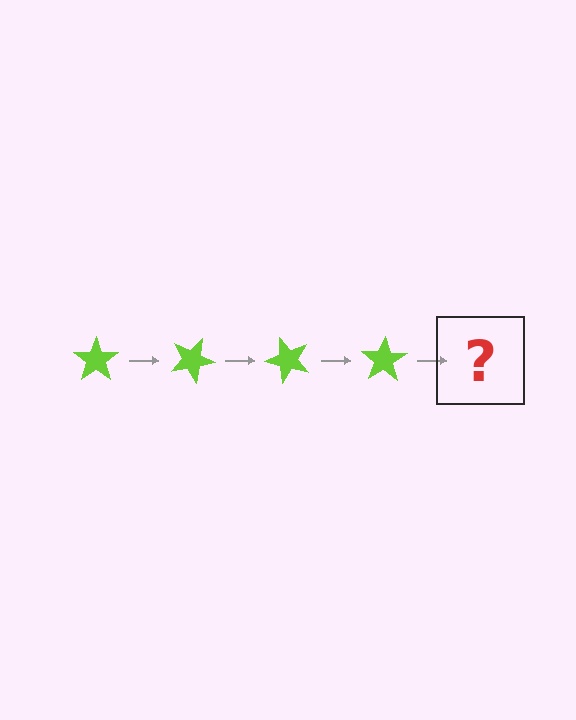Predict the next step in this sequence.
The next step is a lime star rotated 100 degrees.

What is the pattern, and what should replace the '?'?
The pattern is that the star rotates 25 degrees each step. The '?' should be a lime star rotated 100 degrees.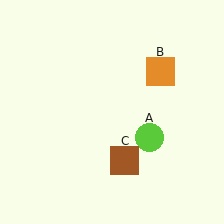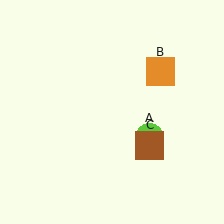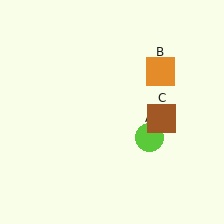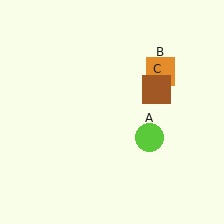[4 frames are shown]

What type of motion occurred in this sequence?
The brown square (object C) rotated counterclockwise around the center of the scene.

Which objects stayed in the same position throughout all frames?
Lime circle (object A) and orange square (object B) remained stationary.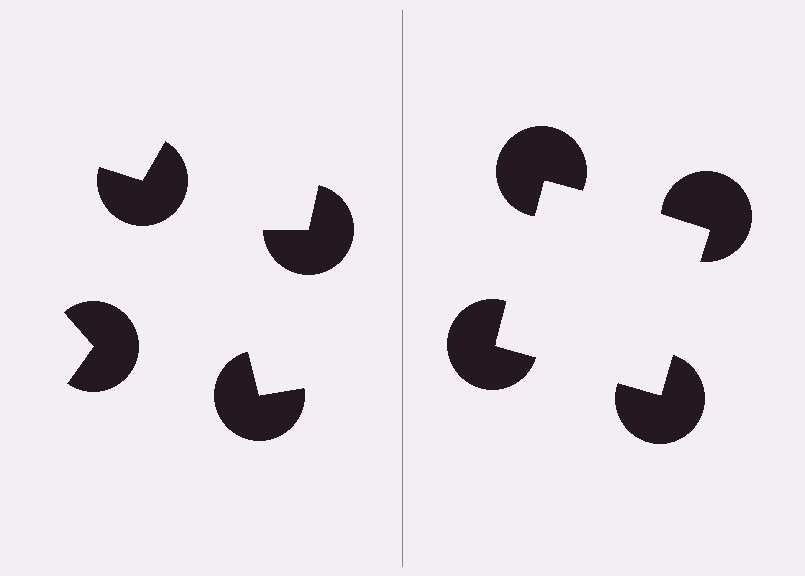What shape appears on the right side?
An illusory square.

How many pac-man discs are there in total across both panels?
8 — 4 on each side.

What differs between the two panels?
The pac-man discs are positioned identically on both sides; only the wedge orientations differ. On the right they align to a square; on the left they are misaligned.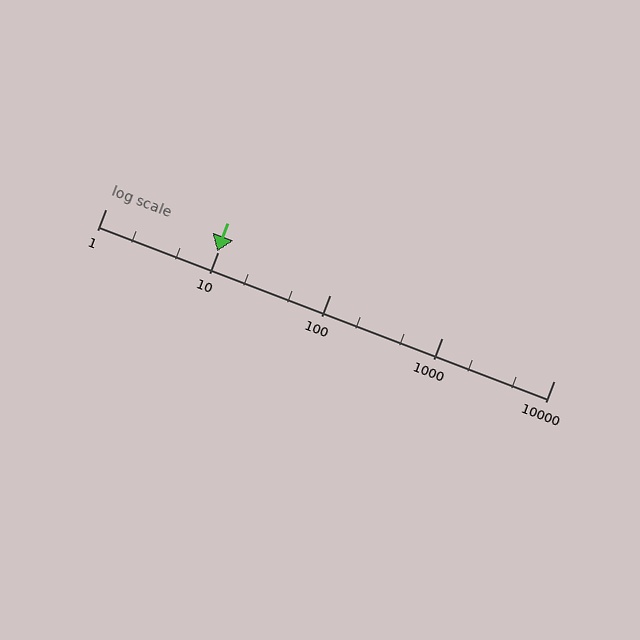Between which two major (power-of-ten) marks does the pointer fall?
The pointer is between 1 and 10.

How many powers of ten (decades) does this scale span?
The scale spans 4 decades, from 1 to 10000.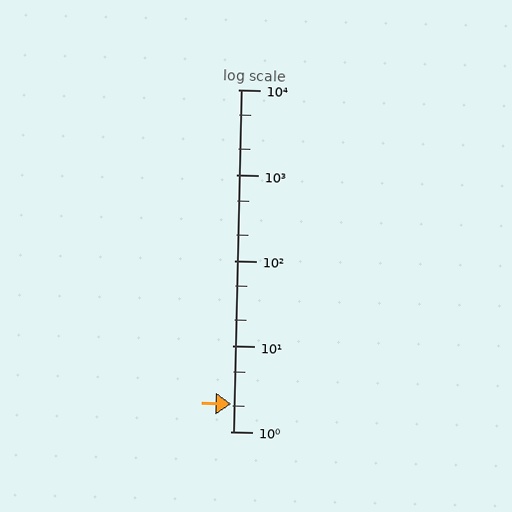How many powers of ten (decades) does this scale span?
The scale spans 4 decades, from 1 to 10000.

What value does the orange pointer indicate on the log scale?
The pointer indicates approximately 2.1.